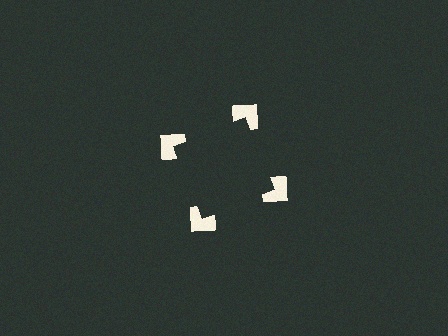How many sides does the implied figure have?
4 sides.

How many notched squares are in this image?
There are 4 — one at each vertex of the illusory square.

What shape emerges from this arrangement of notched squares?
An illusory square — its edges are inferred from the aligned wedge cuts in the notched squares, not physically drawn.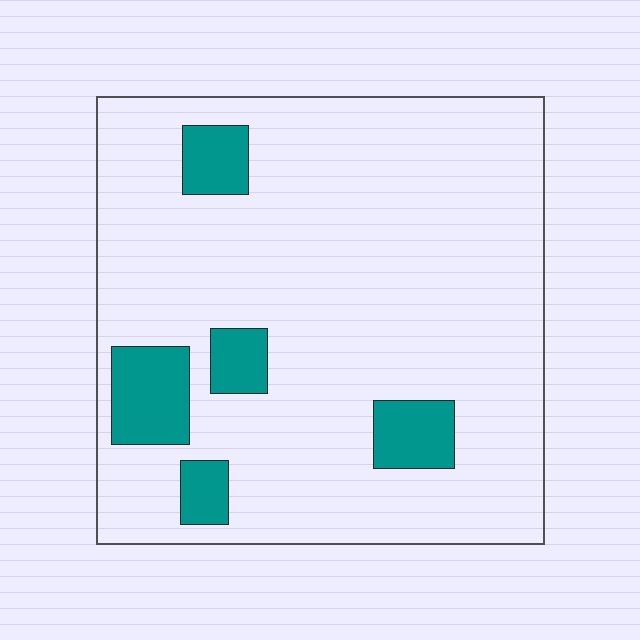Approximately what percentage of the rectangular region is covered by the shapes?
Approximately 10%.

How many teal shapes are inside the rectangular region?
5.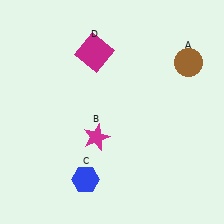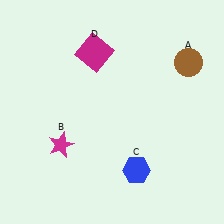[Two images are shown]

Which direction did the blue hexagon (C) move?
The blue hexagon (C) moved right.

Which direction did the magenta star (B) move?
The magenta star (B) moved left.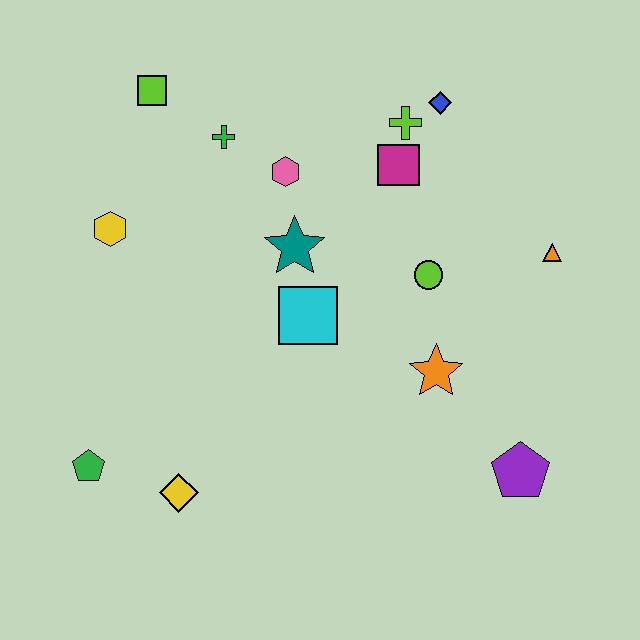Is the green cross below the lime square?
Yes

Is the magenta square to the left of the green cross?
No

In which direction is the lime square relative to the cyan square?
The lime square is above the cyan square.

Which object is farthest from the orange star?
The lime square is farthest from the orange star.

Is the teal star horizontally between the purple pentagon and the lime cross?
No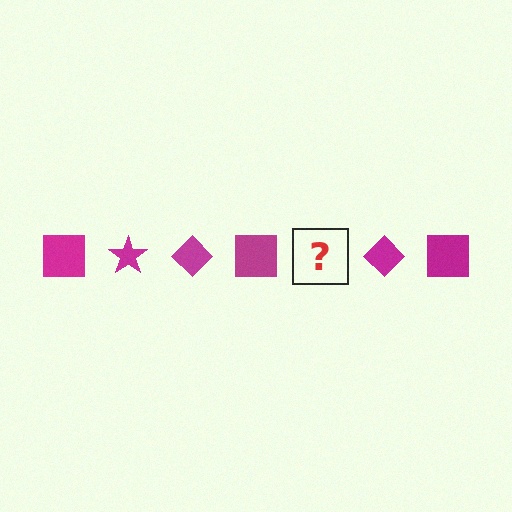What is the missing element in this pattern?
The missing element is a magenta star.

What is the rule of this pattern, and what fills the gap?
The rule is that the pattern cycles through square, star, diamond shapes in magenta. The gap should be filled with a magenta star.